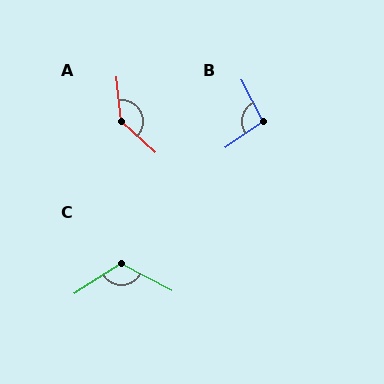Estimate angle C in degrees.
Approximately 120 degrees.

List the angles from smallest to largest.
B (97°), C (120°), A (138°).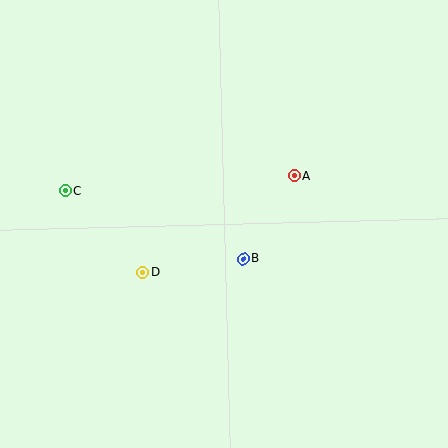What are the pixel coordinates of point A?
Point A is at (294, 176).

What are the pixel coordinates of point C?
Point C is at (65, 191).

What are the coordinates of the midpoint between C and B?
The midpoint between C and B is at (154, 225).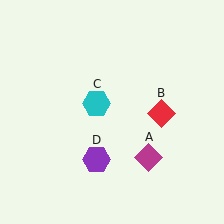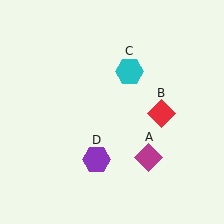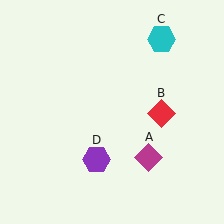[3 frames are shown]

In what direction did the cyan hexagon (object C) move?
The cyan hexagon (object C) moved up and to the right.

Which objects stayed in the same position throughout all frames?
Magenta diamond (object A) and red diamond (object B) and purple hexagon (object D) remained stationary.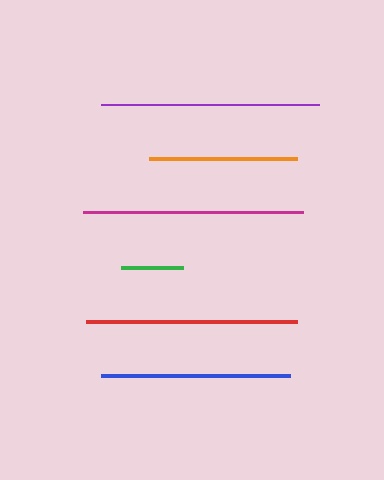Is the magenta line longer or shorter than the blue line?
The magenta line is longer than the blue line.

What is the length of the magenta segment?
The magenta segment is approximately 220 pixels long.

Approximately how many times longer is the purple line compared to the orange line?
The purple line is approximately 1.5 times the length of the orange line.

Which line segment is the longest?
The magenta line is the longest at approximately 220 pixels.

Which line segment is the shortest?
The green line is the shortest at approximately 62 pixels.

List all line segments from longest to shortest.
From longest to shortest: magenta, purple, red, blue, orange, green.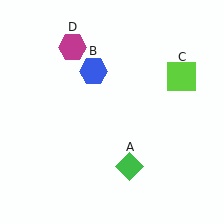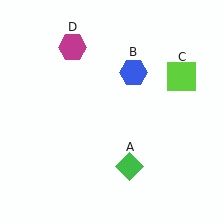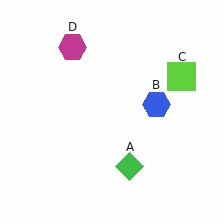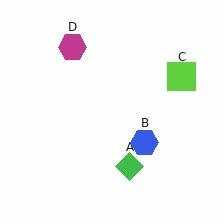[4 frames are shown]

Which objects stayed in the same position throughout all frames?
Green diamond (object A) and lime square (object C) and magenta hexagon (object D) remained stationary.